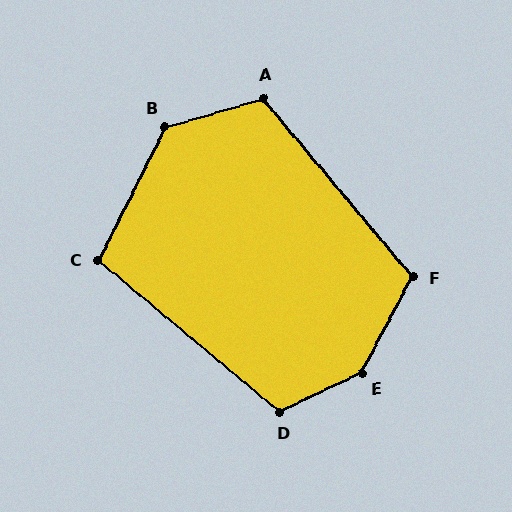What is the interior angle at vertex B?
Approximately 133 degrees (obtuse).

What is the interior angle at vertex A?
Approximately 114 degrees (obtuse).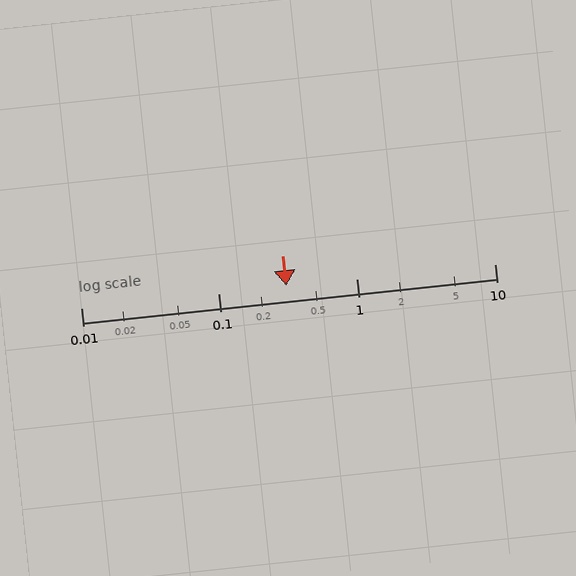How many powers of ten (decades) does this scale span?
The scale spans 3 decades, from 0.01 to 10.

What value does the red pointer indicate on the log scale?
The pointer indicates approximately 0.31.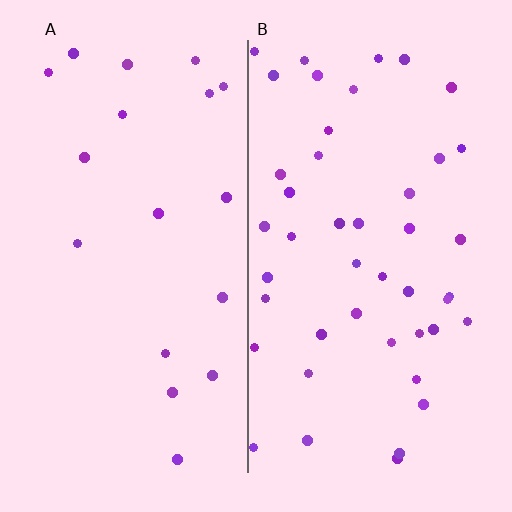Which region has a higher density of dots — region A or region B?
B (the right).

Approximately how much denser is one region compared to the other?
Approximately 2.4× — region B over region A.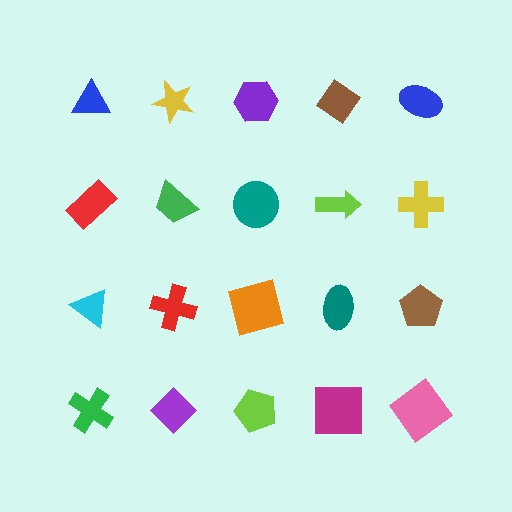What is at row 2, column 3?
A teal circle.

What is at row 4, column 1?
A green cross.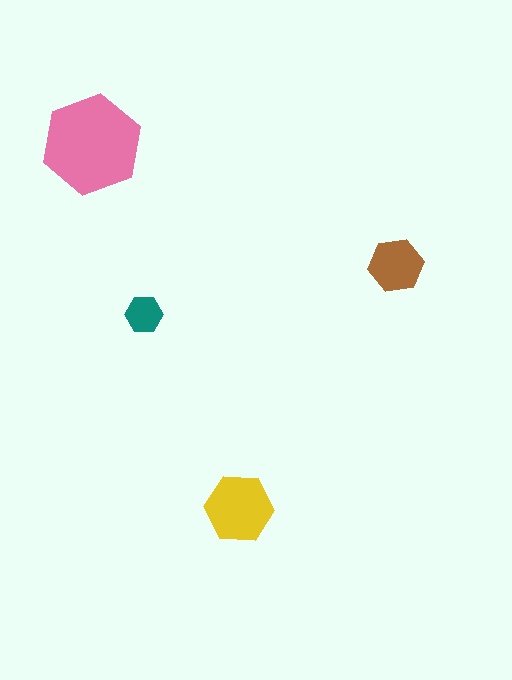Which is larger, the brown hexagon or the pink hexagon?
The pink one.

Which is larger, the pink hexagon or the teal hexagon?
The pink one.